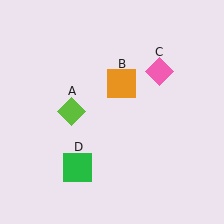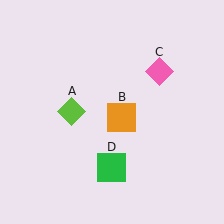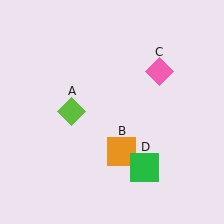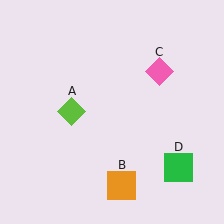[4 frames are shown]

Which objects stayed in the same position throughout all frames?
Lime diamond (object A) and pink diamond (object C) remained stationary.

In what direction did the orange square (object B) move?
The orange square (object B) moved down.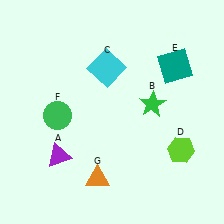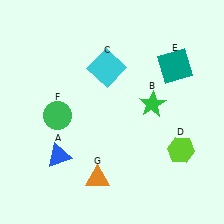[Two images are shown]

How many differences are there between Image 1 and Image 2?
There is 1 difference between the two images.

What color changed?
The triangle (A) changed from purple in Image 1 to blue in Image 2.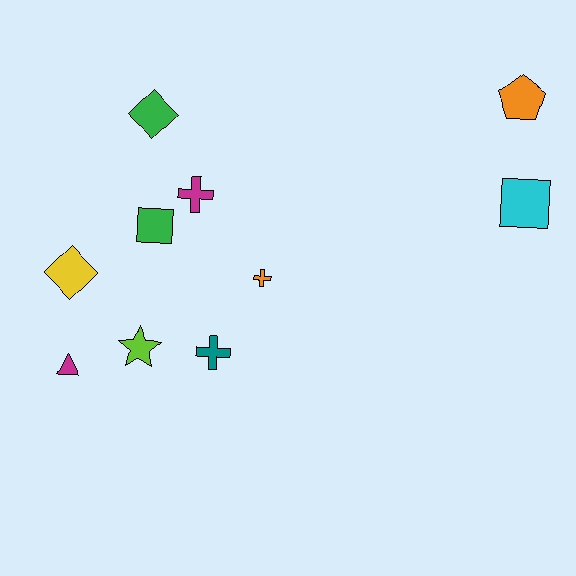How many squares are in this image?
There are 2 squares.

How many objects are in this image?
There are 10 objects.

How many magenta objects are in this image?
There are 2 magenta objects.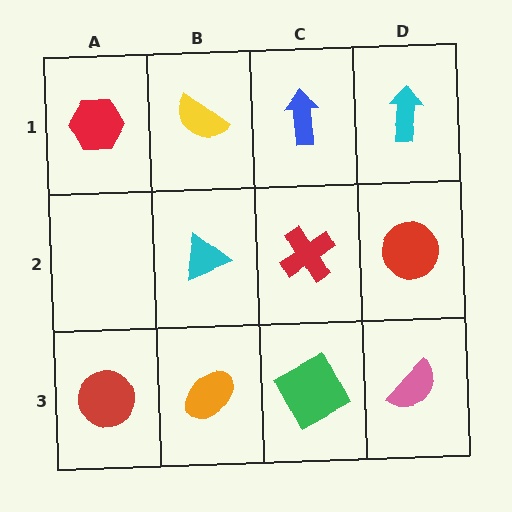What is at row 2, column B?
A cyan triangle.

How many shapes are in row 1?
4 shapes.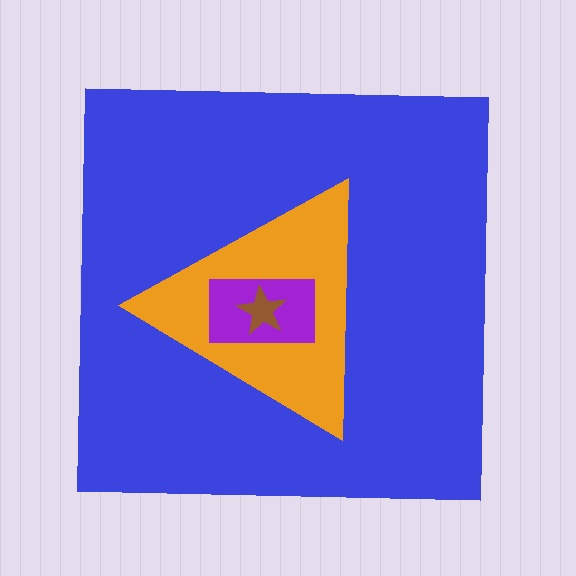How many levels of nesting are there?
4.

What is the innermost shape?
The brown star.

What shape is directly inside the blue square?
The orange triangle.